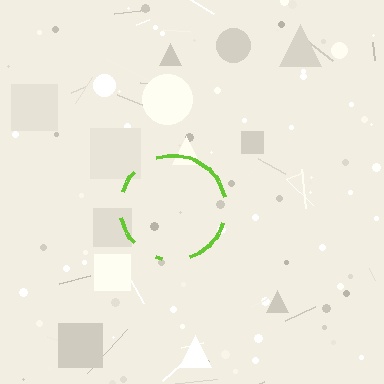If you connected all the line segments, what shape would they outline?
They would outline a circle.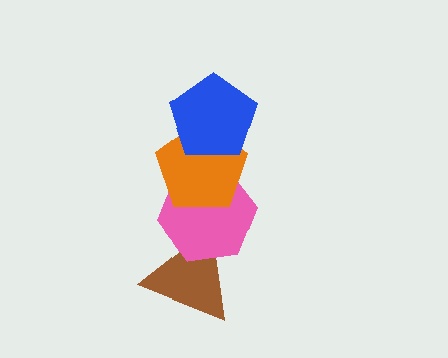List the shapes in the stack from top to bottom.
From top to bottom: the blue pentagon, the orange pentagon, the pink hexagon, the brown triangle.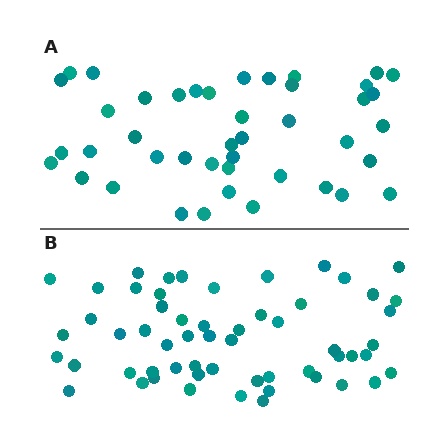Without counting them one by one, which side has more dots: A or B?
Region B (the bottom region) has more dots.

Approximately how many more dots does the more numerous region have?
Region B has approximately 15 more dots than region A.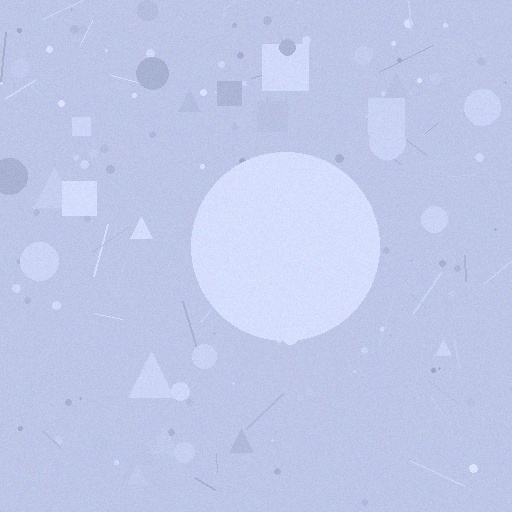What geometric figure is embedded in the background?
A circle is embedded in the background.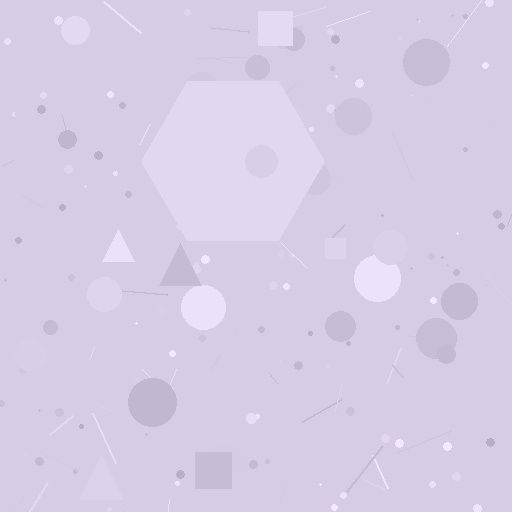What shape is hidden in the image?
A hexagon is hidden in the image.